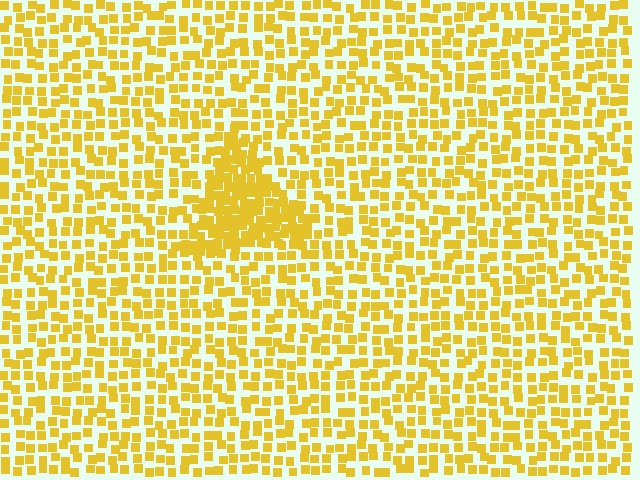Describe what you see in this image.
The image contains small yellow elements arranged at two different densities. A triangle-shaped region is visible where the elements are more densely packed than the surrounding area.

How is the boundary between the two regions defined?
The boundary is defined by a change in element density (approximately 2.1x ratio). All elements are the same color, size, and shape.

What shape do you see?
I see a triangle.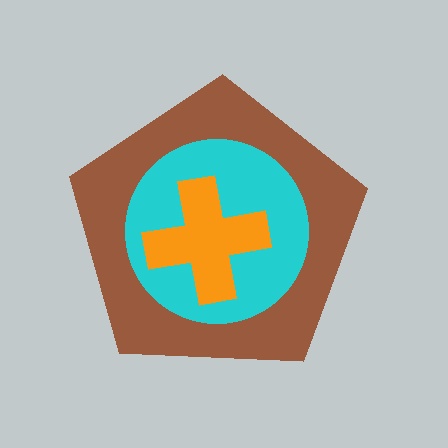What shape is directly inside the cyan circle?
The orange cross.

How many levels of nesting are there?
3.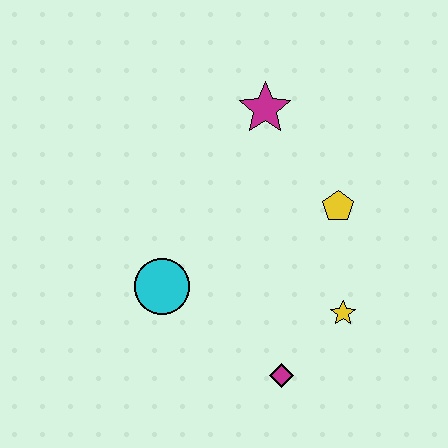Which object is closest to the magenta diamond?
The yellow star is closest to the magenta diamond.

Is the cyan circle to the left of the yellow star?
Yes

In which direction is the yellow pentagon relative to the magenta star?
The yellow pentagon is below the magenta star.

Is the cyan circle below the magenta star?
Yes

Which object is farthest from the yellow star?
The magenta star is farthest from the yellow star.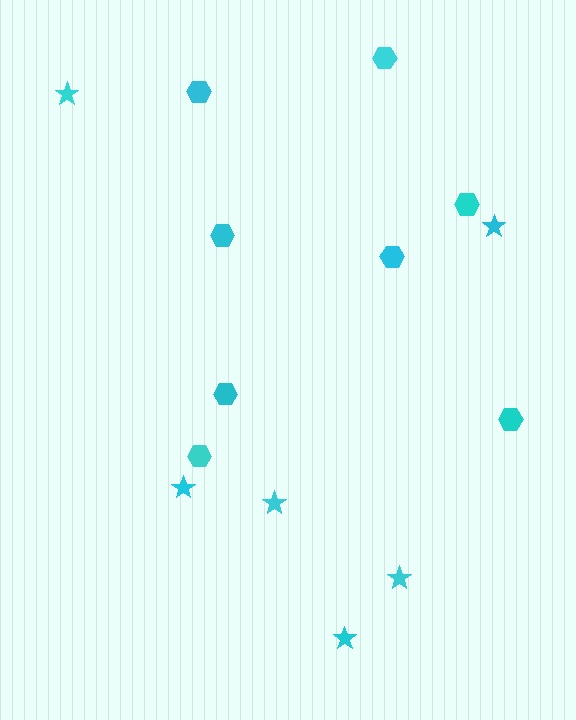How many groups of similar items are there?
There are 2 groups: one group of stars (6) and one group of hexagons (8).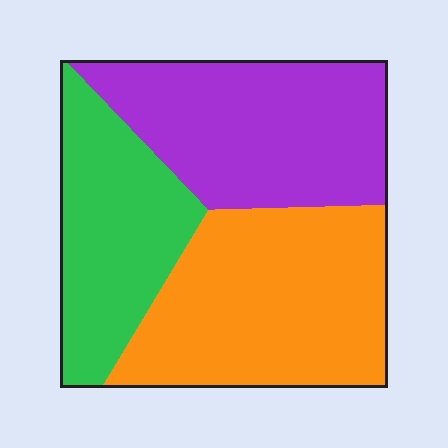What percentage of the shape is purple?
Purple covers about 35% of the shape.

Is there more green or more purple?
Purple.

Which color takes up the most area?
Orange, at roughly 40%.